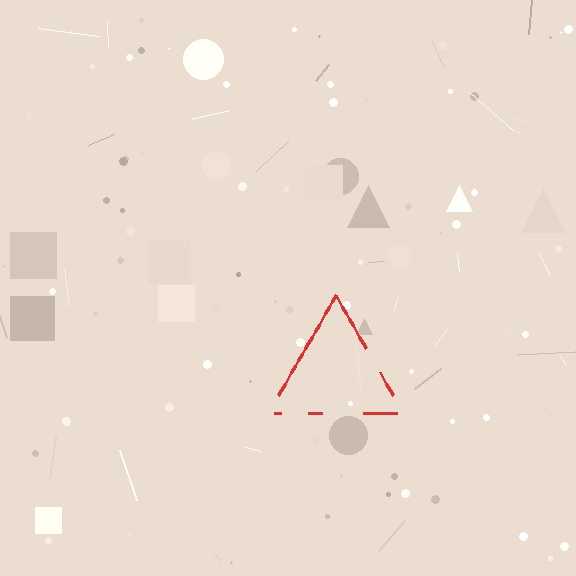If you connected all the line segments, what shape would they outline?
They would outline a triangle.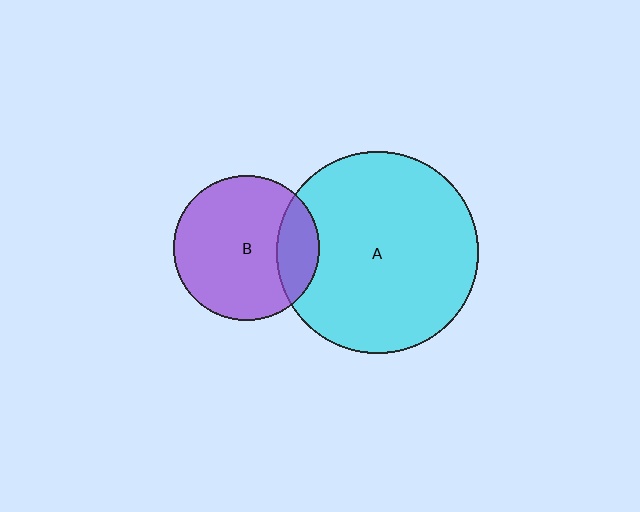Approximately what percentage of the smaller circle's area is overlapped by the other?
Approximately 20%.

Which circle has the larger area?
Circle A (cyan).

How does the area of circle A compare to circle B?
Approximately 1.9 times.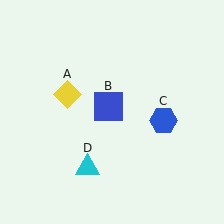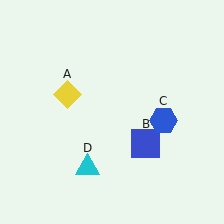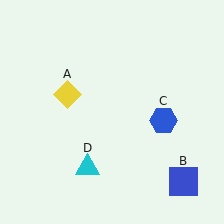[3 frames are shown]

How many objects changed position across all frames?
1 object changed position: blue square (object B).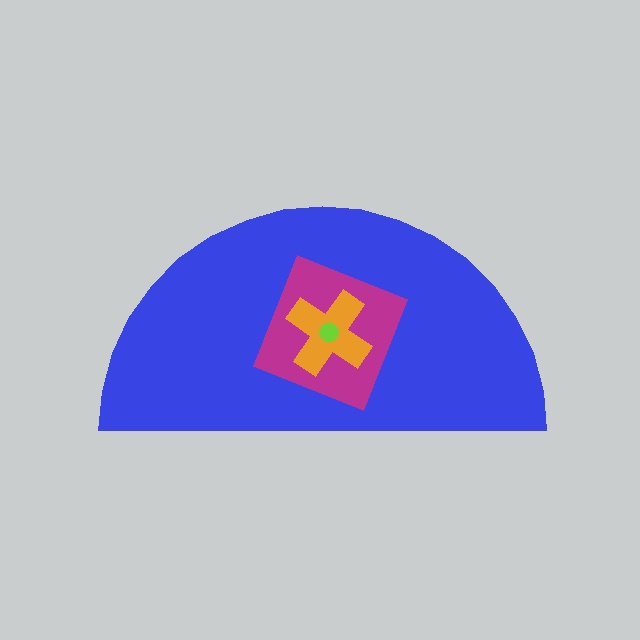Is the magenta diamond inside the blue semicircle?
Yes.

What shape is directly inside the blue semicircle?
The magenta diamond.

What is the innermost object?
The lime circle.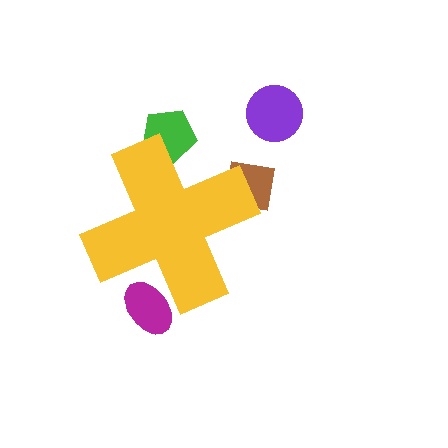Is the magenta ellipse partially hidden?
Yes, the magenta ellipse is partially hidden behind the yellow cross.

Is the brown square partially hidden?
Yes, the brown square is partially hidden behind the yellow cross.